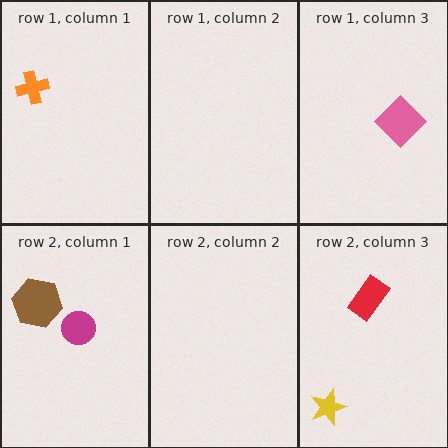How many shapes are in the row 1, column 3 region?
1.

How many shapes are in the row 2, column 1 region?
2.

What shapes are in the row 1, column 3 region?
The pink diamond.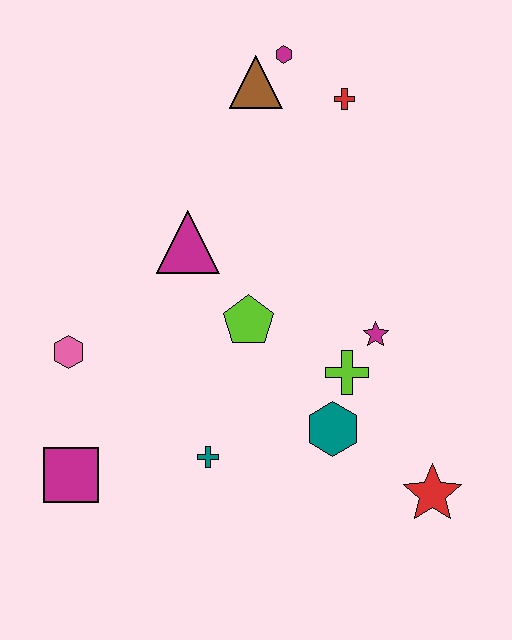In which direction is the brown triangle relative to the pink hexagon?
The brown triangle is above the pink hexagon.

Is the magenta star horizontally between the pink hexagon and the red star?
Yes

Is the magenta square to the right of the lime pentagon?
No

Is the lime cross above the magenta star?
No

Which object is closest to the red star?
The teal hexagon is closest to the red star.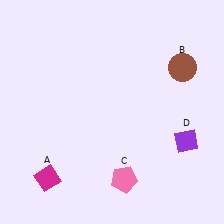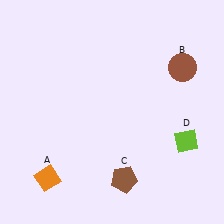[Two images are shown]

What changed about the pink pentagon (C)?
In Image 1, C is pink. In Image 2, it changed to brown.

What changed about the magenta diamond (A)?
In Image 1, A is magenta. In Image 2, it changed to orange.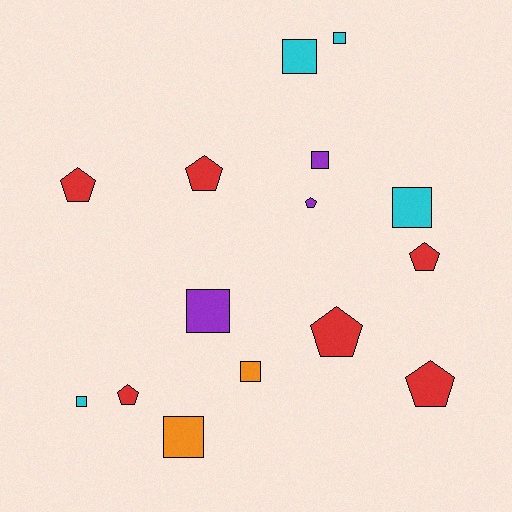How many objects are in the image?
There are 15 objects.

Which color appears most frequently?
Red, with 6 objects.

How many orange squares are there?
There are 2 orange squares.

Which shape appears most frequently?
Square, with 8 objects.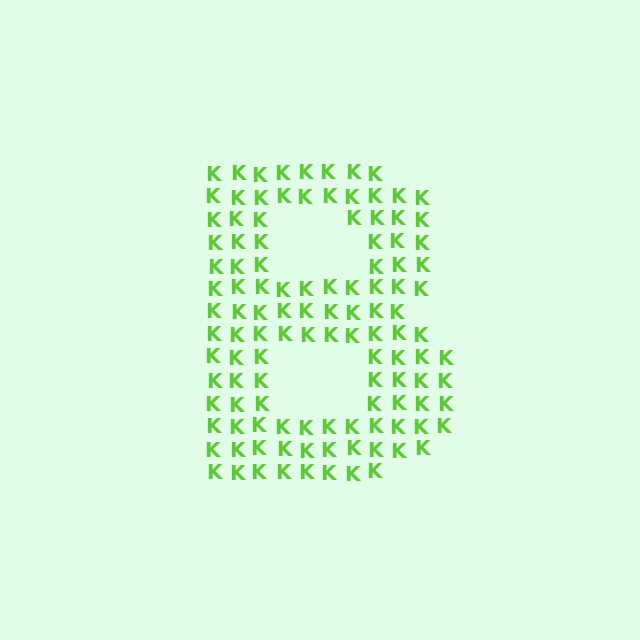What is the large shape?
The large shape is the letter B.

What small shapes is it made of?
It is made of small letter K's.